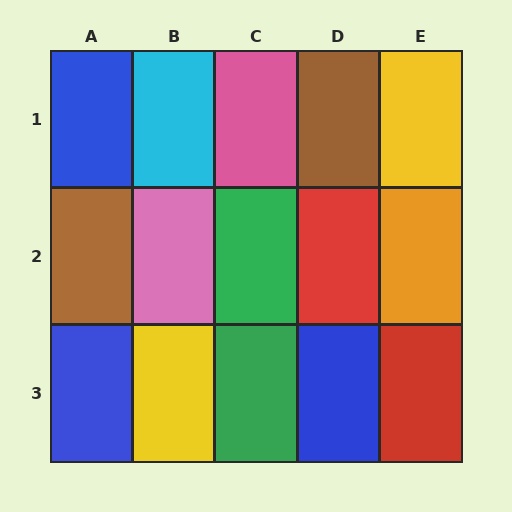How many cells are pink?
2 cells are pink.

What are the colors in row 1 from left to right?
Blue, cyan, pink, brown, yellow.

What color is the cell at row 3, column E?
Red.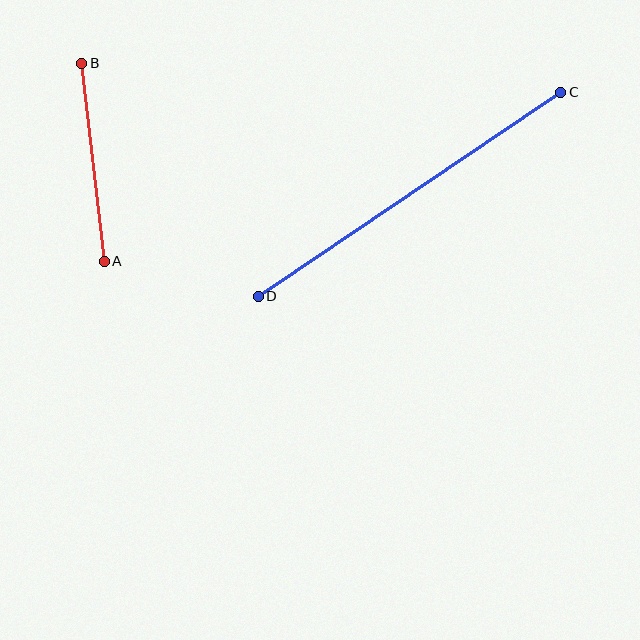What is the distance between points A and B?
The distance is approximately 199 pixels.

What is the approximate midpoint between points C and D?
The midpoint is at approximately (409, 194) pixels.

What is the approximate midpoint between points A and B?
The midpoint is at approximately (93, 162) pixels.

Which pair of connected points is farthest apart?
Points C and D are farthest apart.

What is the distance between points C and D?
The distance is approximately 365 pixels.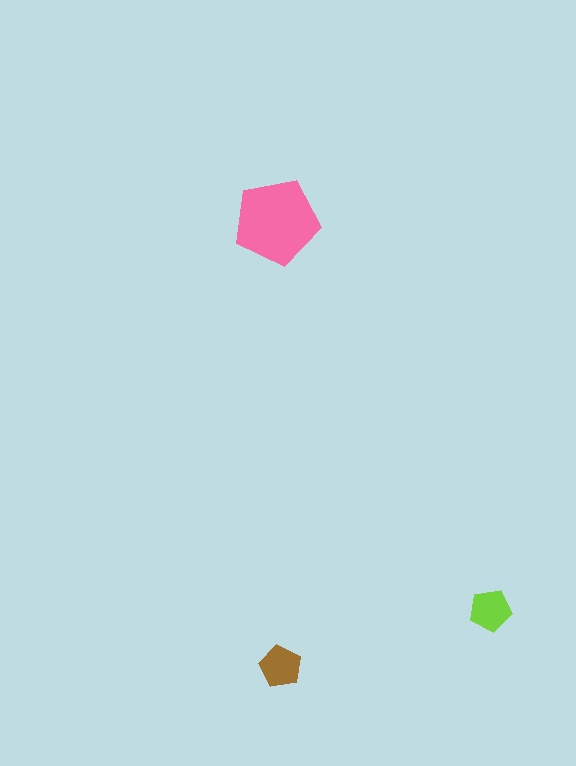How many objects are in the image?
There are 3 objects in the image.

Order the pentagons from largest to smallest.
the pink one, the brown one, the lime one.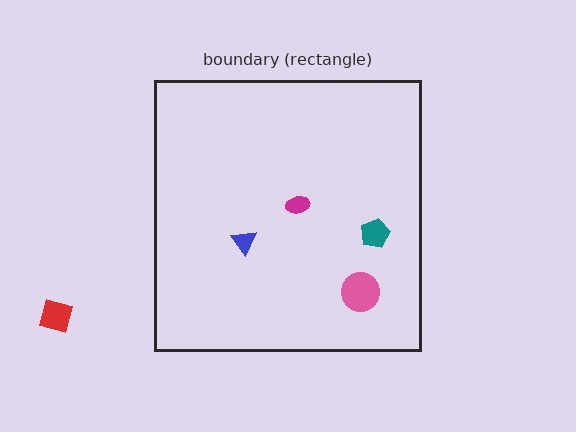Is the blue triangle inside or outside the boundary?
Inside.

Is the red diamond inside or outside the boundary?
Outside.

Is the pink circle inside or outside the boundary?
Inside.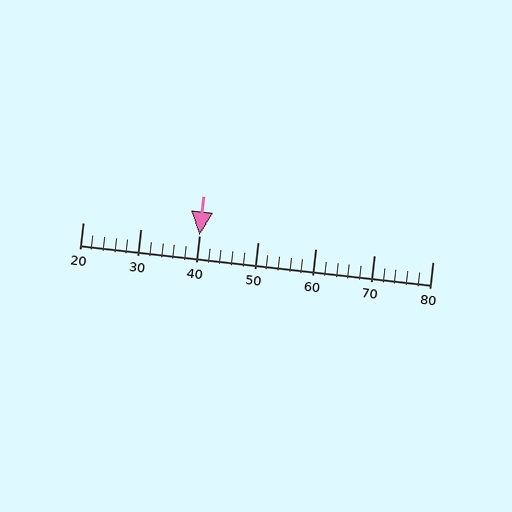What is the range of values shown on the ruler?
The ruler shows values from 20 to 80.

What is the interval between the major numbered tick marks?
The major tick marks are spaced 10 units apart.